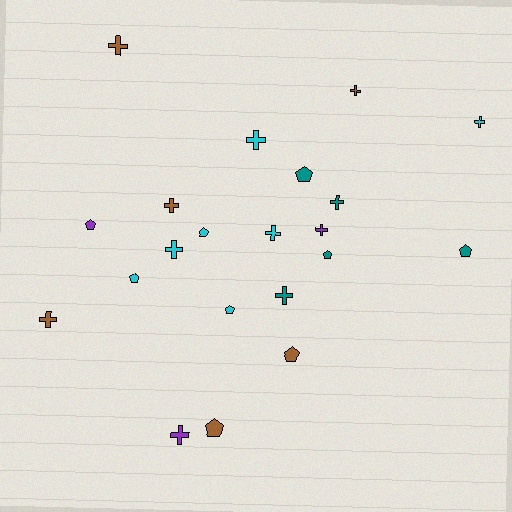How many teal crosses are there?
There are 2 teal crosses.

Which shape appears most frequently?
Cross, with 12 objects.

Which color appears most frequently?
Cyan, with 7 objects.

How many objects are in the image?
There are 21 objects.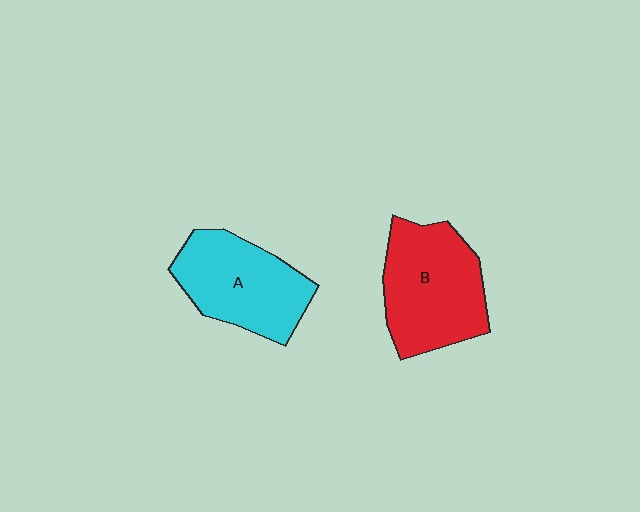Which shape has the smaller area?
Shape A (cyan).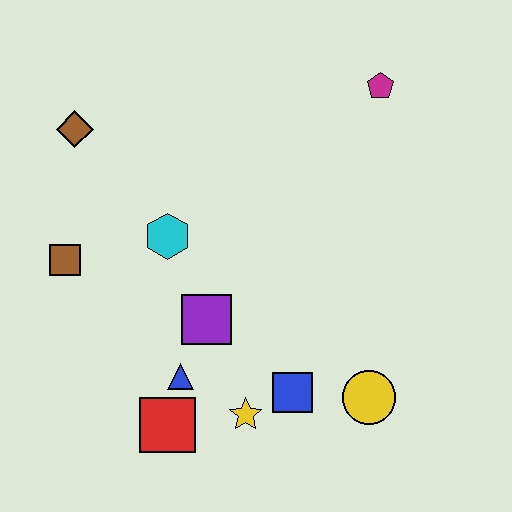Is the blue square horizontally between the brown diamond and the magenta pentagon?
Yes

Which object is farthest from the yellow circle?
The brown diamond is farthest from the yellow circle.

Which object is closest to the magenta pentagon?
The cyan hexagon is closest to the magenta pentagon.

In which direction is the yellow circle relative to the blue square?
The yellow circle is to the right of the blue square.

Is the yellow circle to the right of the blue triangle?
Yes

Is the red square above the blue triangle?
No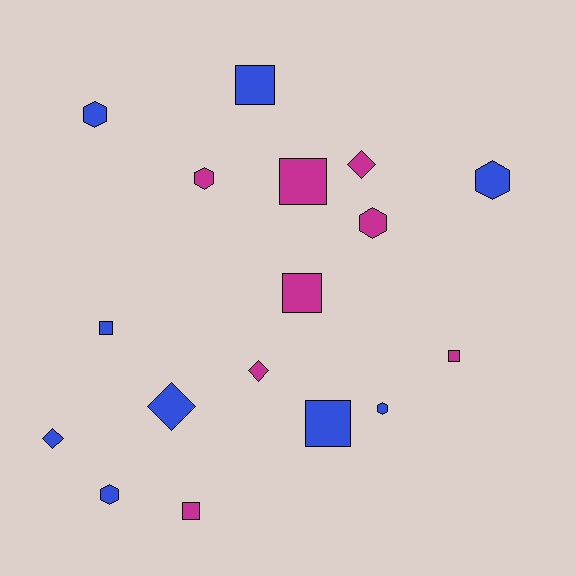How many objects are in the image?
There are 17 objects.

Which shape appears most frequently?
Square, with 7 objects.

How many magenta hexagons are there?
There are 2 magenta hexagons.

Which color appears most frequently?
Blue, with 9 objects.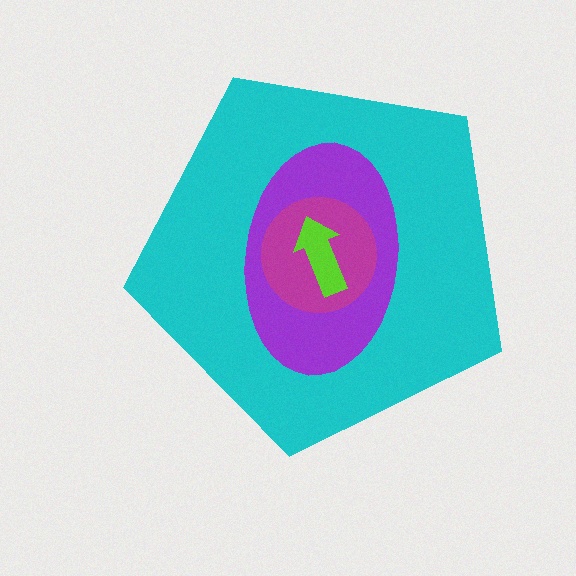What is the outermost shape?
The cyan pentagon.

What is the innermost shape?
The lime arrow.